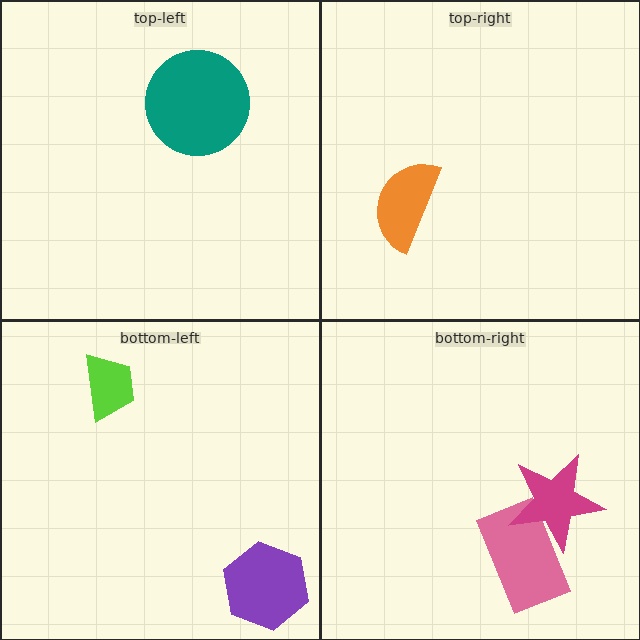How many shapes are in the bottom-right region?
2.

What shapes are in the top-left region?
The teal circle.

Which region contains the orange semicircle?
The top-right region.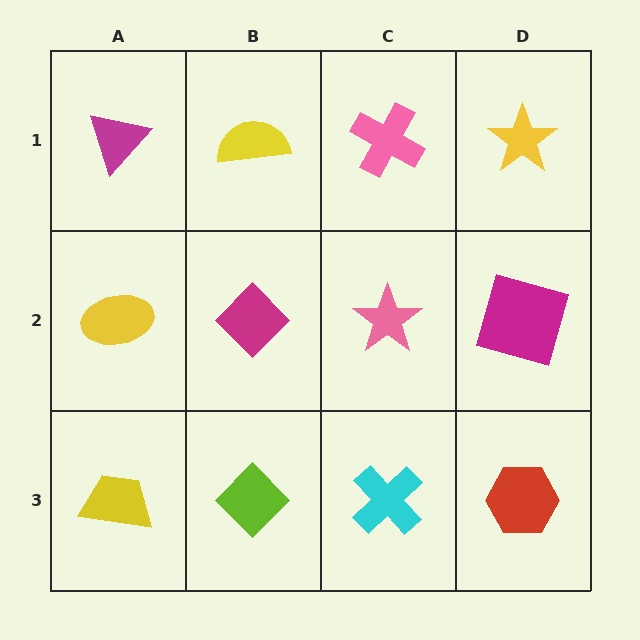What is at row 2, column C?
A pink star.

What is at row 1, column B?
A yellow semicircle.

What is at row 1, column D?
A yellow star.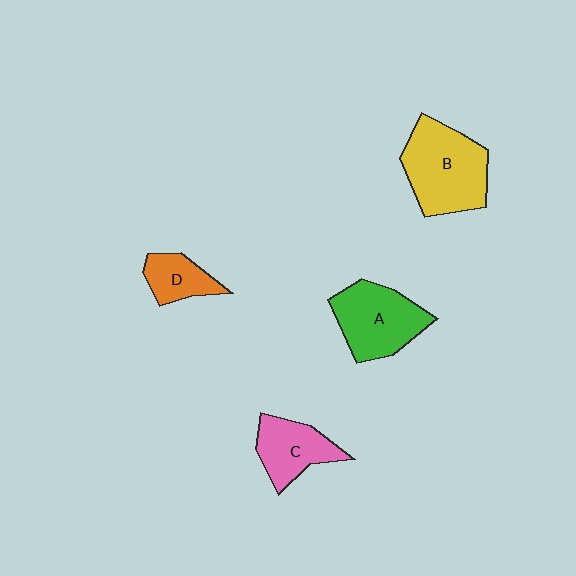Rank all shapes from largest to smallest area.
From largest to smallest: B (yellow), A (green), C (pink), D (orange).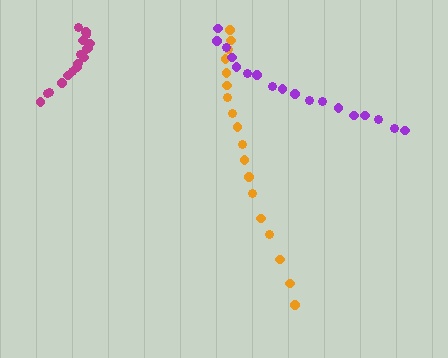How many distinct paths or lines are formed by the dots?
There are 3 distinct paths.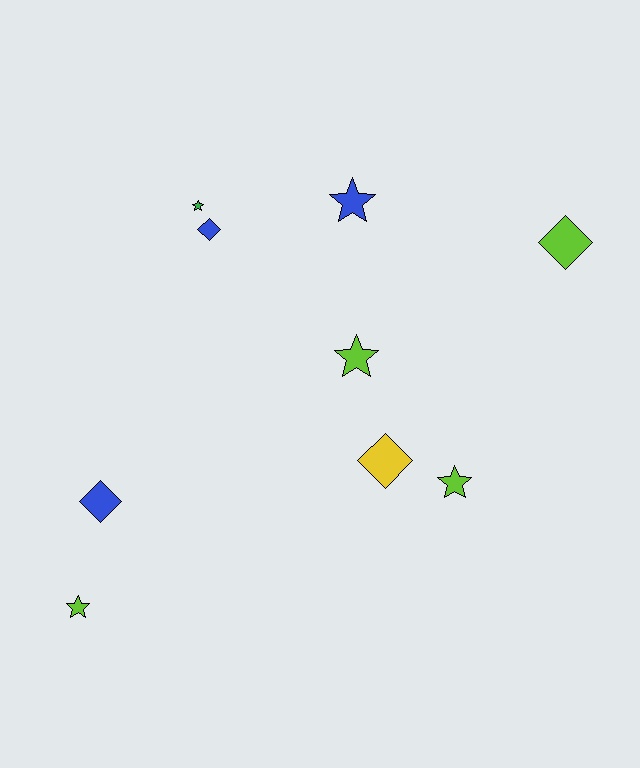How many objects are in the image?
There are 9 objects.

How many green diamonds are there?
There are no green diamonds.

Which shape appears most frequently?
Star, with 5 objects.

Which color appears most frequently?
Lime, with 4 objects.